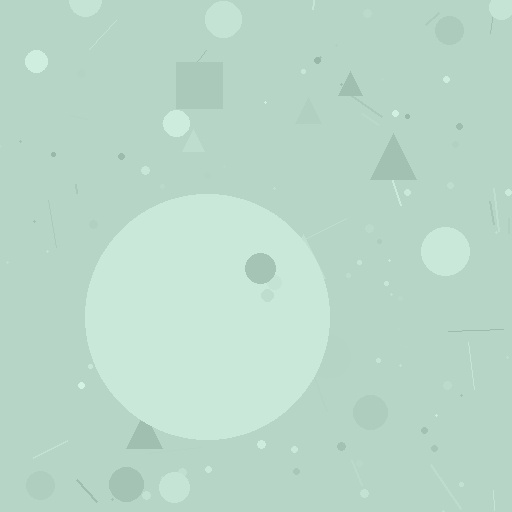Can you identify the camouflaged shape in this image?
The camouflaged shape is a circle.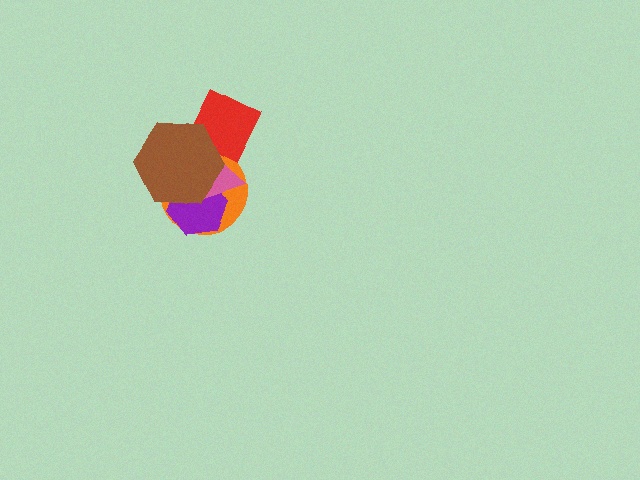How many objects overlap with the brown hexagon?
4 objects overlap with the brown hexagon.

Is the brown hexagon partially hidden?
No, no other shape covers it.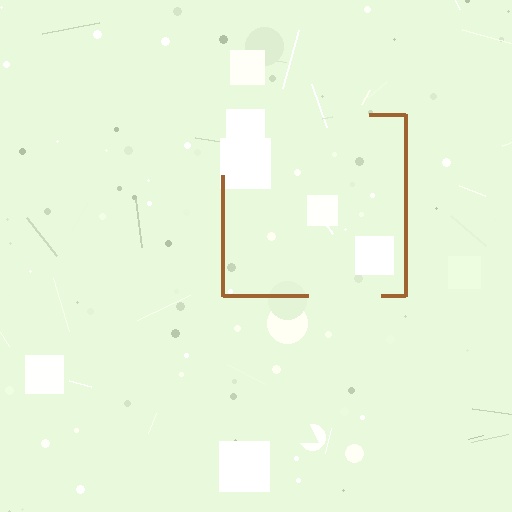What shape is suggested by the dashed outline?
The dashed outline suggests a square.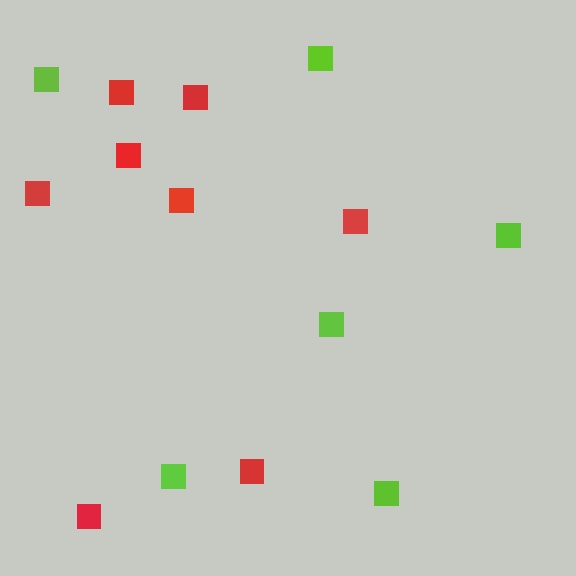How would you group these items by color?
There are 2 groups: one group of red squares (8) and one group of lime squares (6).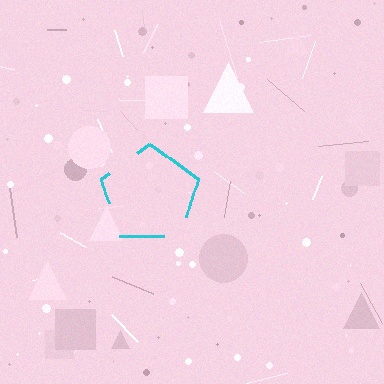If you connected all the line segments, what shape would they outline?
They would outline a pentagon.